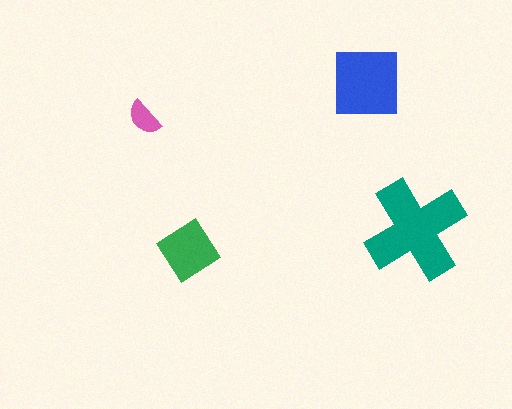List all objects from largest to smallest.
The teal cross, the blue square, the green diamond, the pink semicircle.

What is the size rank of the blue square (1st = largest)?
2nd.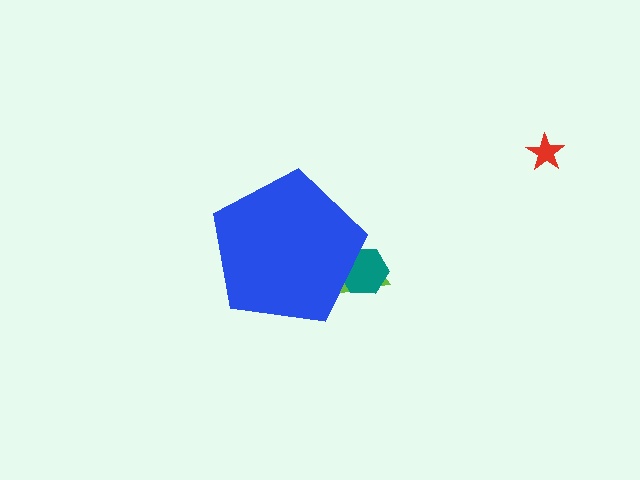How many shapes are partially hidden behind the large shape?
2 shapes are partially hidden.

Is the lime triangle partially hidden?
Yes, the lime triangle is partially hidden behind the blue pentagon.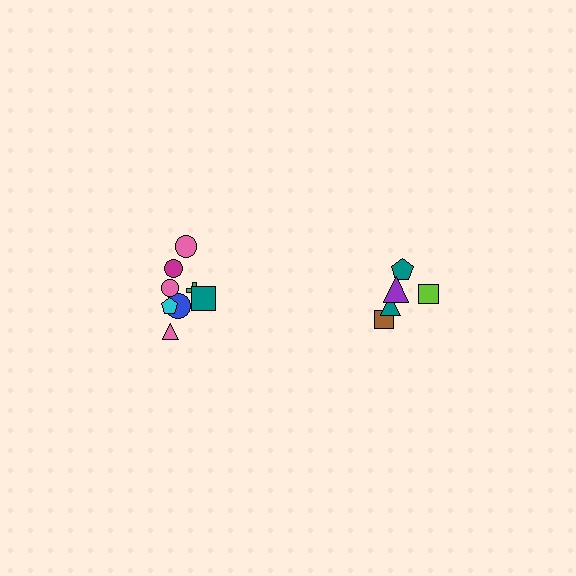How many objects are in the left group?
There are 8 objects.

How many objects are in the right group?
There are 5 objects.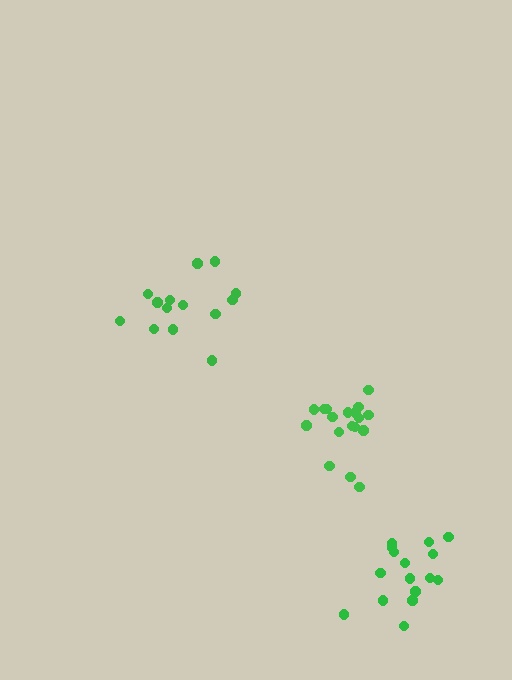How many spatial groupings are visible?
There are 3 spatial groupings.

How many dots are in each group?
Group 1: 16 dots, Group 2: 18 dots, Group 3: 14 dots (48 total).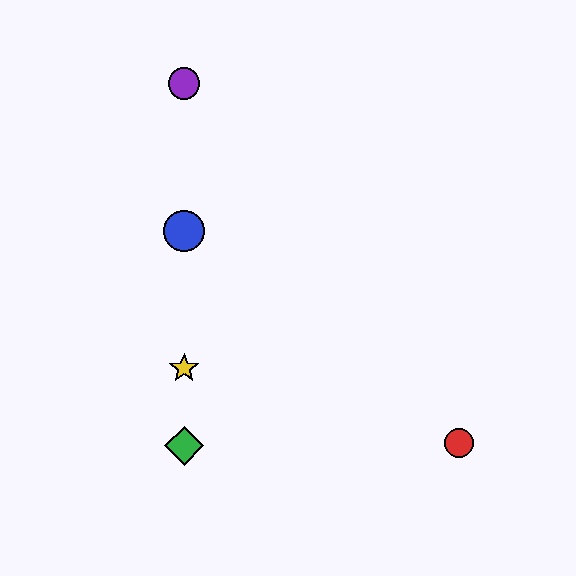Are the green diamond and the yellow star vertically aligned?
Yes, both are at x≈184.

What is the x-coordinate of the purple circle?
The purple circle is at x≈184.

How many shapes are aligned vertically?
4 shapes (the blue circle, the green diamond, the yellow star, the purple circle) are aligned vertically.